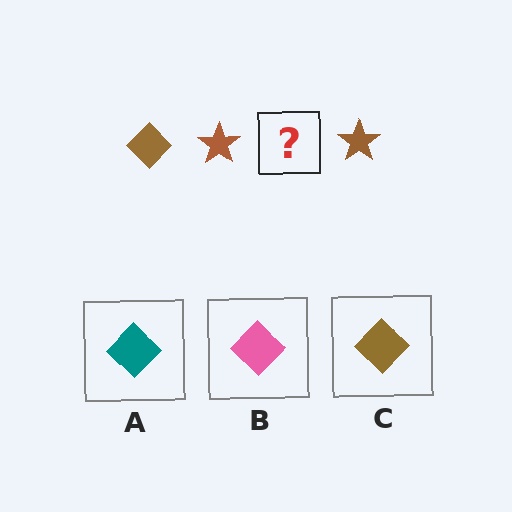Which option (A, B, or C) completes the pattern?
C.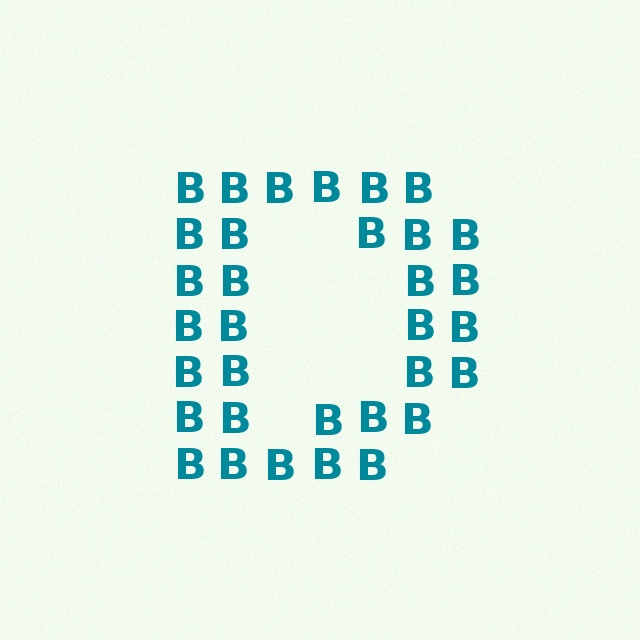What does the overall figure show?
The overall figure shows the letter D.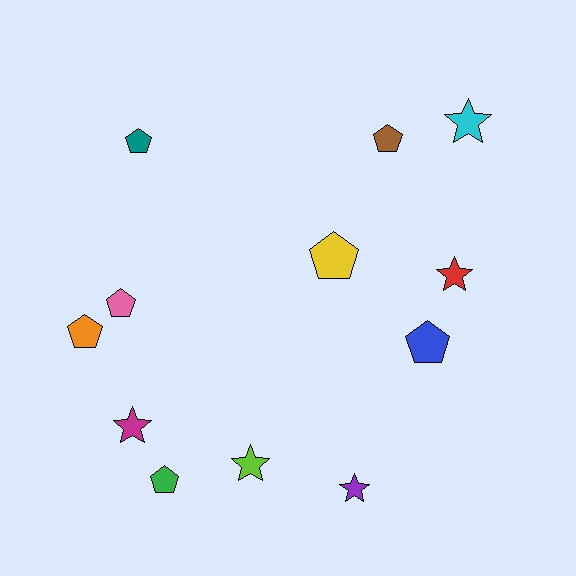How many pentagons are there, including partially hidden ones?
There are 7 pentagons.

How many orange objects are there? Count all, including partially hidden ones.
There is 1 orange object.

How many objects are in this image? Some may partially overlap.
There are 12 objects.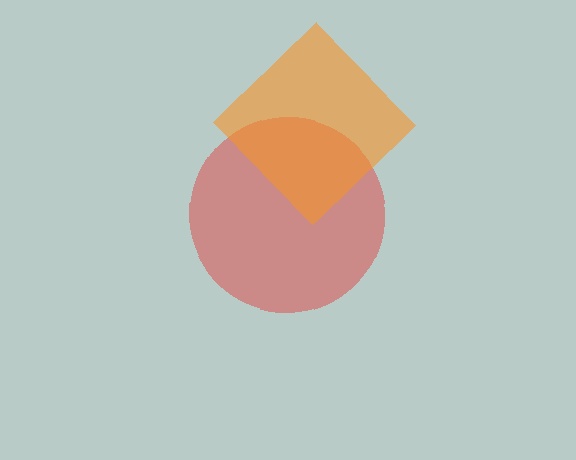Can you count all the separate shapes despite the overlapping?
Yes, there are 2 separate shapes.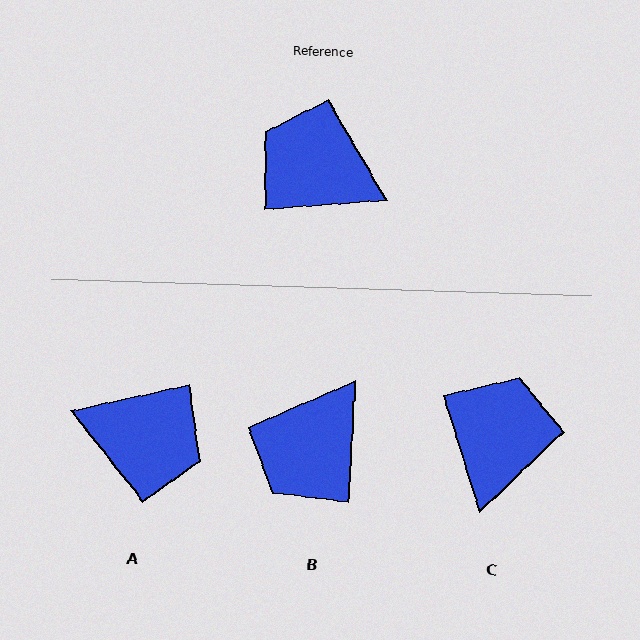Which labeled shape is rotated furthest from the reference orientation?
A, about 172 degrees away.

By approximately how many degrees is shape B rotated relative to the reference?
Approximately 83 degrees counter-clockwise.